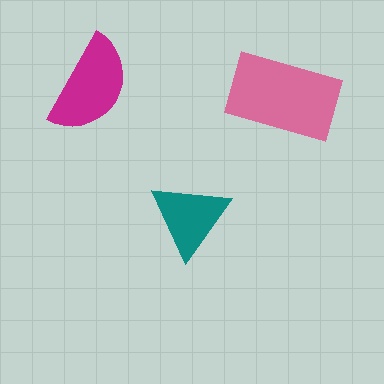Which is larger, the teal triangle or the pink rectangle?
The pink rectangle.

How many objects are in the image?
There are 3 objects in the image.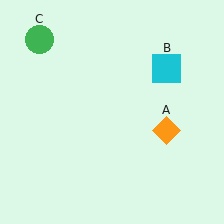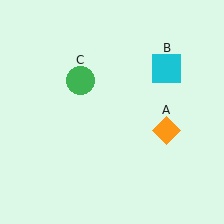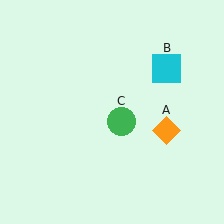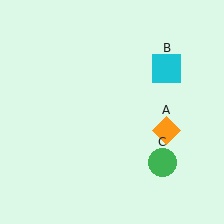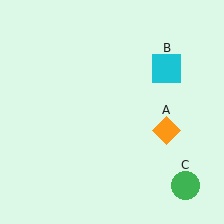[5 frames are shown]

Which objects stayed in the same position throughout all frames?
Orange diamond (object A) and cyan square (object B) remained stationary.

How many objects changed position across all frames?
1 object changed position: green circle (object C).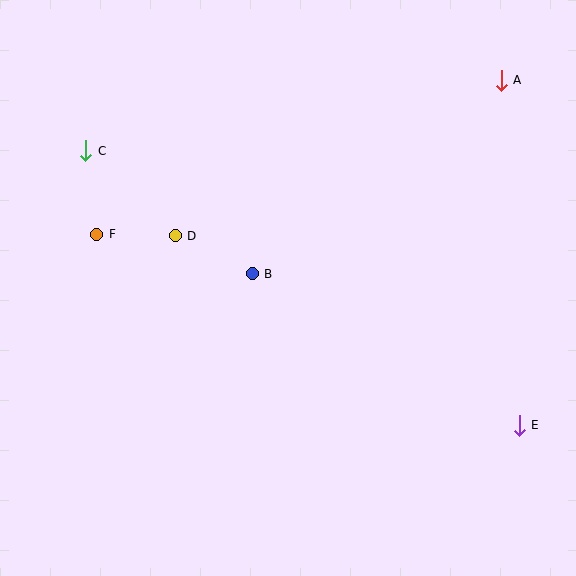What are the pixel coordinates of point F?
Point F is at (97, 234).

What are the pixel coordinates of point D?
Point D is at (175, 236).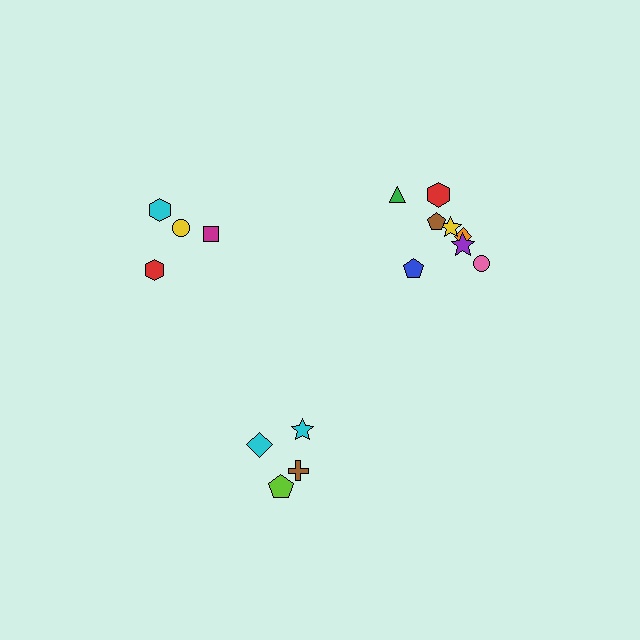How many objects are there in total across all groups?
There are 16 objects.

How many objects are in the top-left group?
There are 4 objects.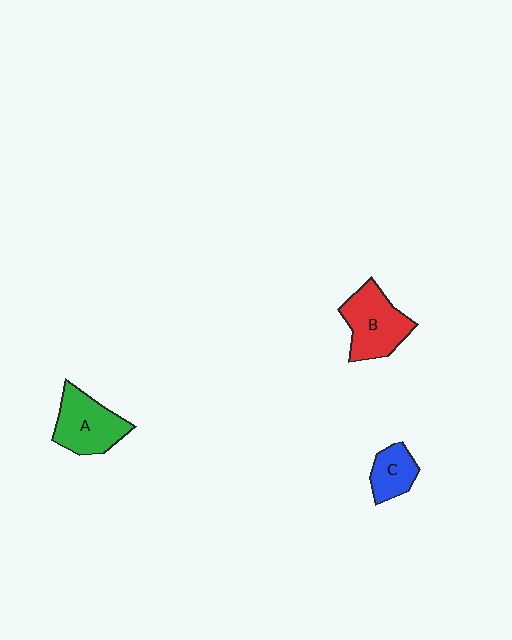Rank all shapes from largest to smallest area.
From largest to smallest: B (red), A (green), C (blue).